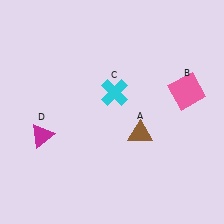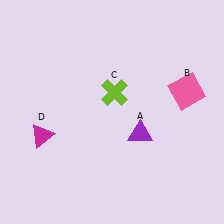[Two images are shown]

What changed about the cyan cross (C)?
In Image 1, C is cyan. In Image 2, it changed to lime.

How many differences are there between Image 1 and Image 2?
There are 2 differences between the two images.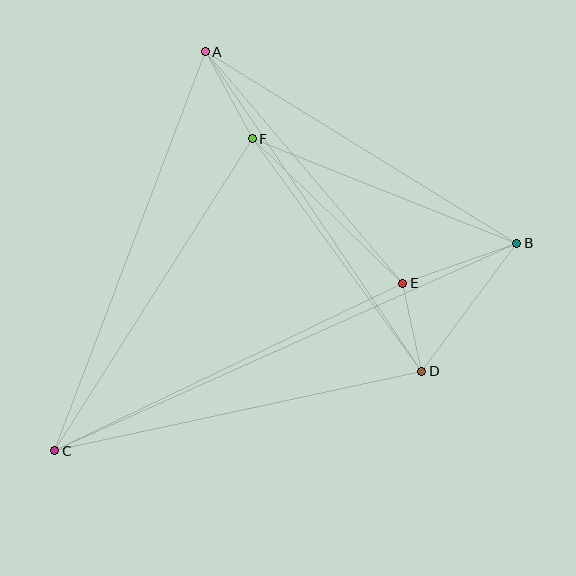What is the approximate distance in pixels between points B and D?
The distance between B and D is approximately 159 pixels.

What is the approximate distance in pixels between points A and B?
The distance between A and B is approximately 366 pixels.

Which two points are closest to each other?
Points D and E are closest to each other.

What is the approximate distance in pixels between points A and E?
The distance between A and E is approximately 304 pixels.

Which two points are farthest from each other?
Points B and C are farthest from each other.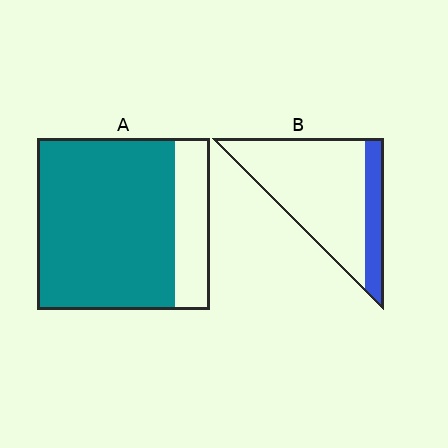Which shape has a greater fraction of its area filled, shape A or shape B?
Shape A.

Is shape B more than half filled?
No.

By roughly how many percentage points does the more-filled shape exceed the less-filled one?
By roughly 60 percentage points (A over B).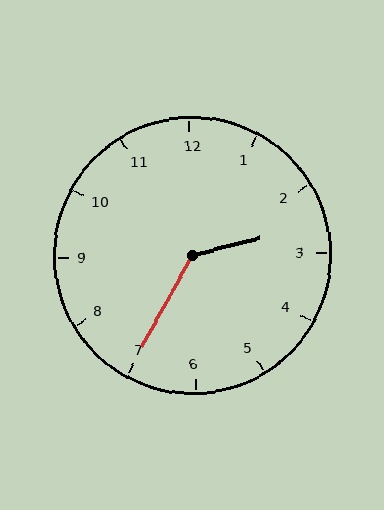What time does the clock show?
2:35.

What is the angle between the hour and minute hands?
Approximately 132 degrees.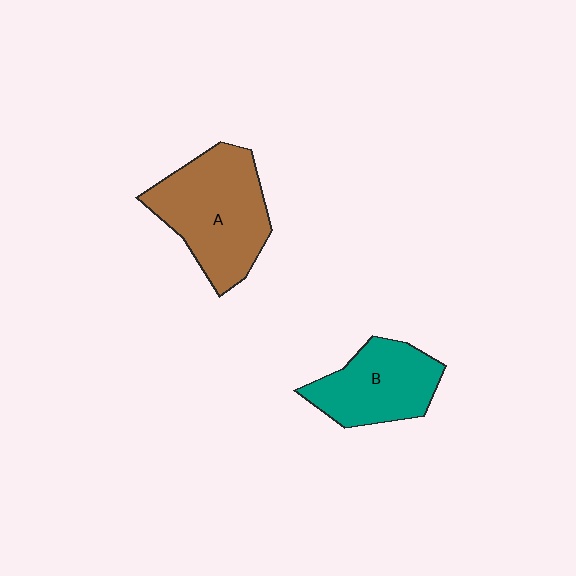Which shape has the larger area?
Shape A (brown).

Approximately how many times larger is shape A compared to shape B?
Approximately 1.4 times.